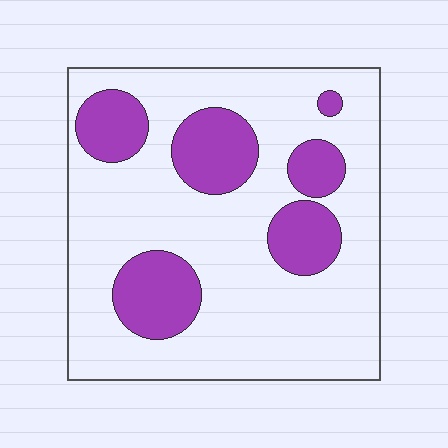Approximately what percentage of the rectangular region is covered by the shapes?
Approximately 25%.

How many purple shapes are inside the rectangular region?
6.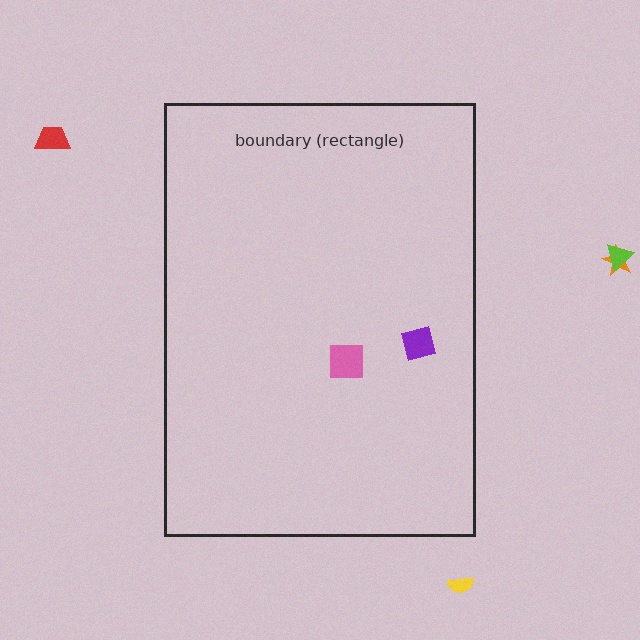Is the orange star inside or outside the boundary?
Outside.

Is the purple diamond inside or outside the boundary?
Inside.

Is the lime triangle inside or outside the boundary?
Outside.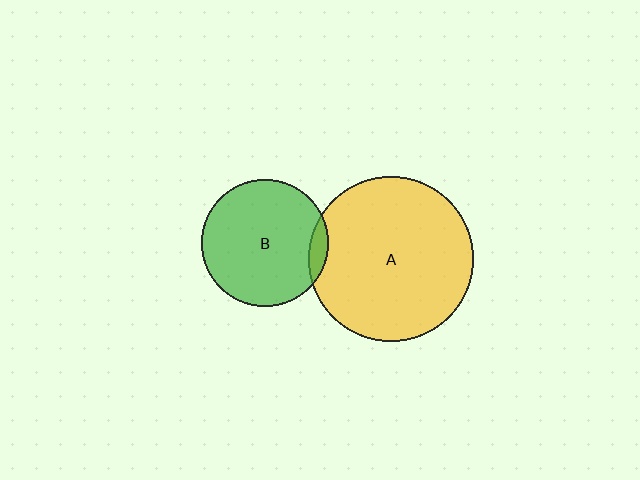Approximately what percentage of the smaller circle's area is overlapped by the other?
Approximately 5%.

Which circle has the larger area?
Circle A (yellow).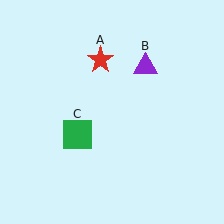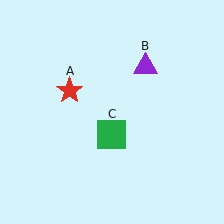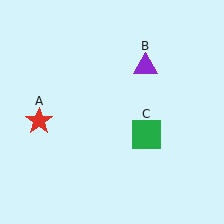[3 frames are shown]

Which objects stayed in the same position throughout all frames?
Purple triangle (object B) remained stationary.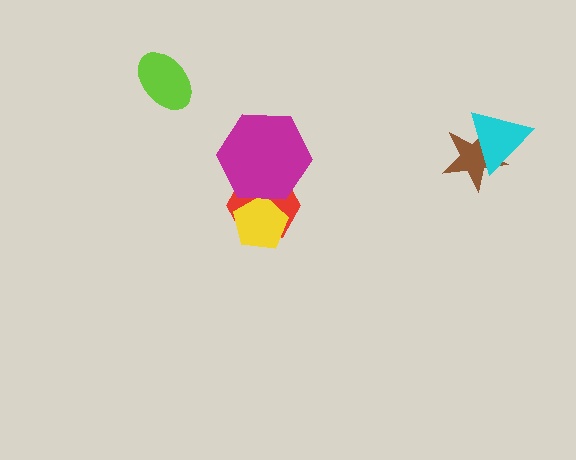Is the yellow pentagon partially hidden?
Yes, it is partially covered by another shape.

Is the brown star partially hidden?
Yes, it is partially covered by another shape.